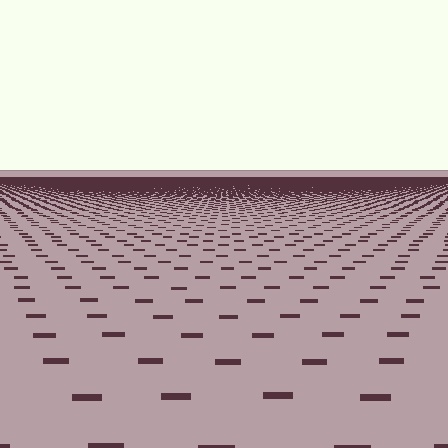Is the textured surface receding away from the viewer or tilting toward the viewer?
The surface is receding away from the viewer. Texture elements get smaller and denser toward the top.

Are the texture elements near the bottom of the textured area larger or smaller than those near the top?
Larger. Near the bottom, elements are closer to the viewer and appear at a bigger on-screen size.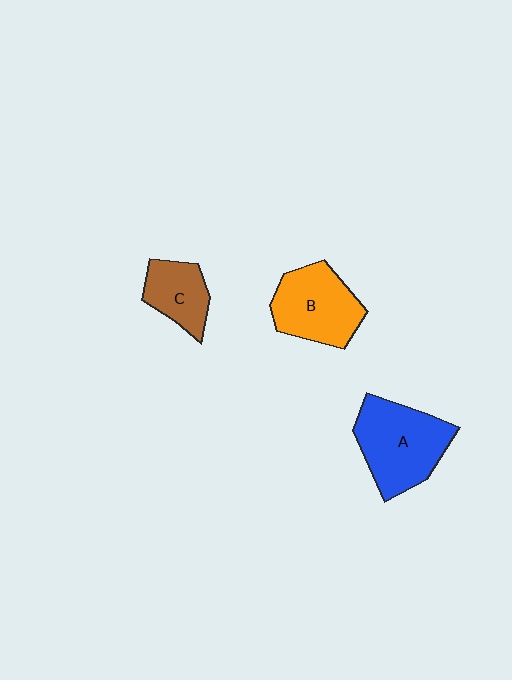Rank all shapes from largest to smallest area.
From largest to smallest: A (blue), B (orange), C (brown).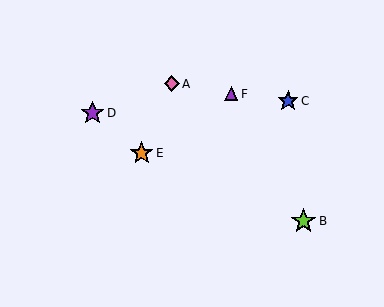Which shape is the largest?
The lime star (labeled B) is the largest.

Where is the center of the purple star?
The center of the purple star is at (93, 113).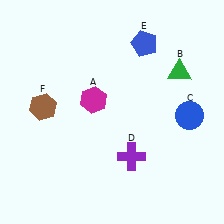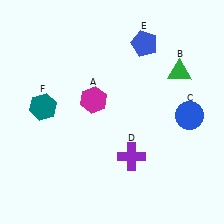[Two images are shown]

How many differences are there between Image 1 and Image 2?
There is 1 difference between the two images.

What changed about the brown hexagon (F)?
In Image 1, F is brown. In Image 2, it changed to teal.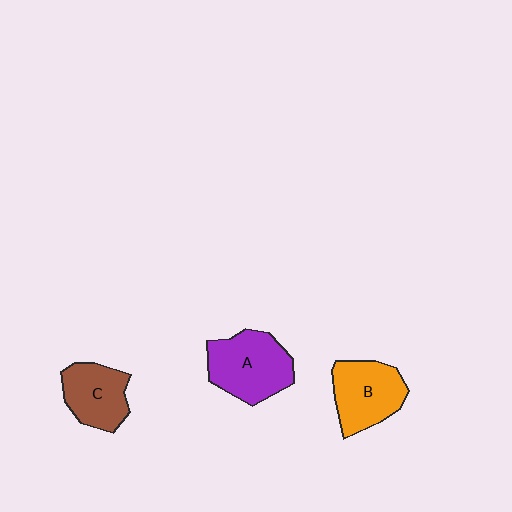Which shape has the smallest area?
Shape C (brown).